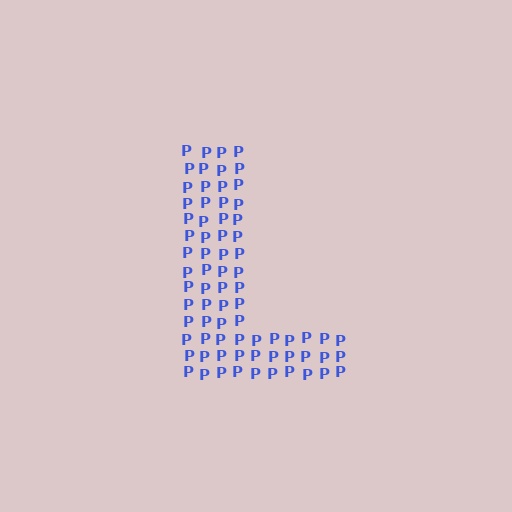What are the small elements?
The small elements are letter P's.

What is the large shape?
The large shape is the letter L.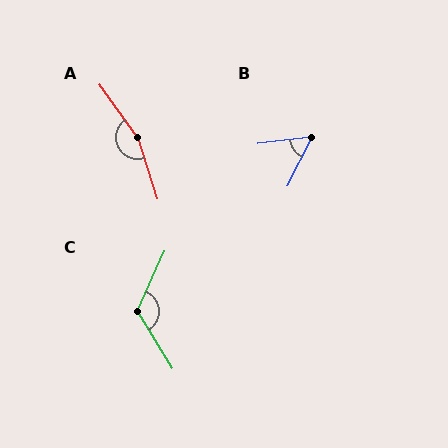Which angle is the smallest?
B, at approximately 57 degrees.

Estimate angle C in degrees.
Approximately 124 degrees.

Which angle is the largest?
A, at approximately 162 degrees.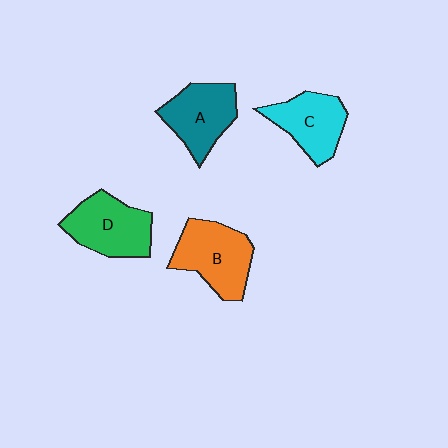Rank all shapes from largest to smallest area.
From largest to smallest: B (orange), D (green), A (teal), C (cyan).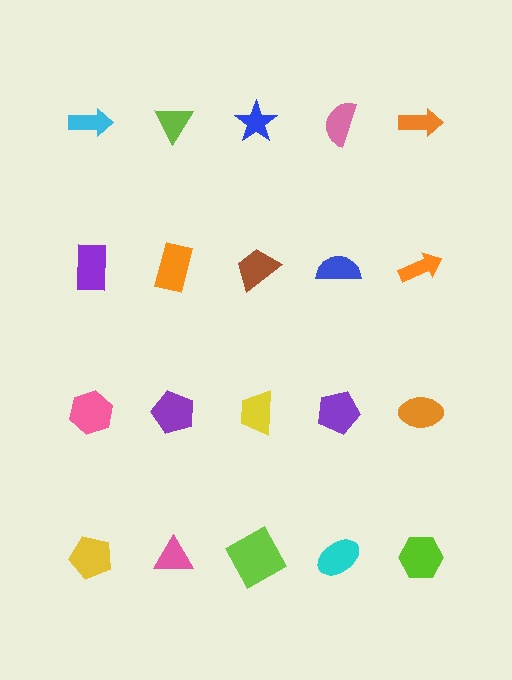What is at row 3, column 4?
A purple pentagon.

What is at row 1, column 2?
A lime triangle.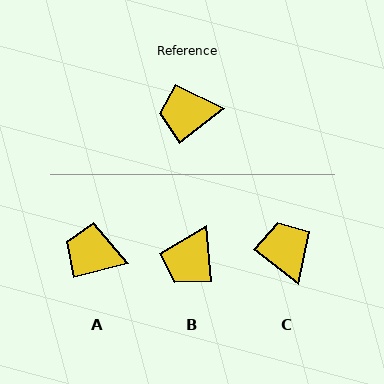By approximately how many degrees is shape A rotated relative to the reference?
Approximately 24 degrees clockwise.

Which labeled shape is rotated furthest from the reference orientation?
C, about 76 degrees away.